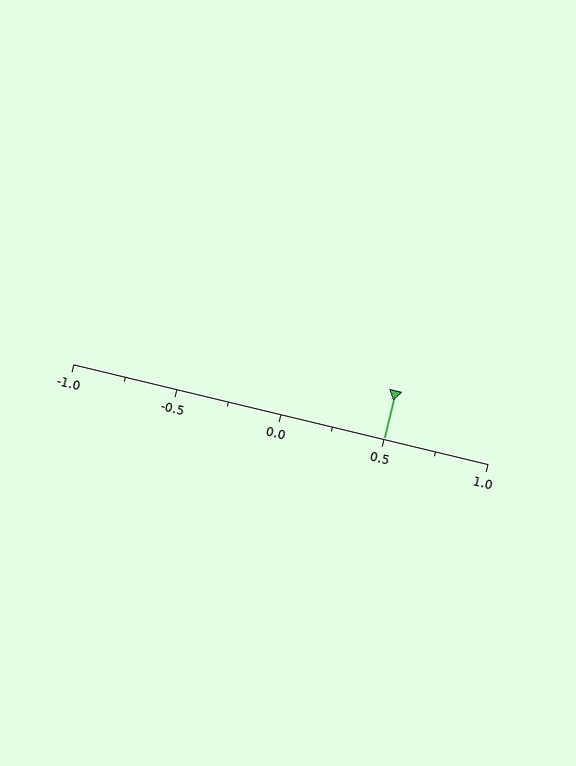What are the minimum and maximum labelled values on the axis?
The axis runs from -1.0 to 1.0.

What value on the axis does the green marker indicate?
The marker indicates approximately 0.5.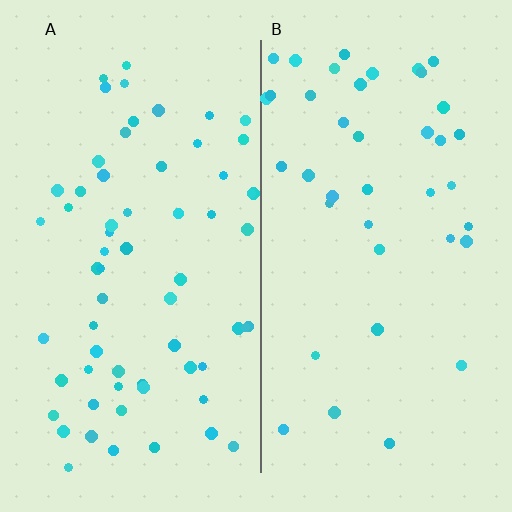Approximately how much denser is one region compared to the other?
Approximately 1.6× — region A over region B.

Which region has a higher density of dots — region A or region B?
A (the left).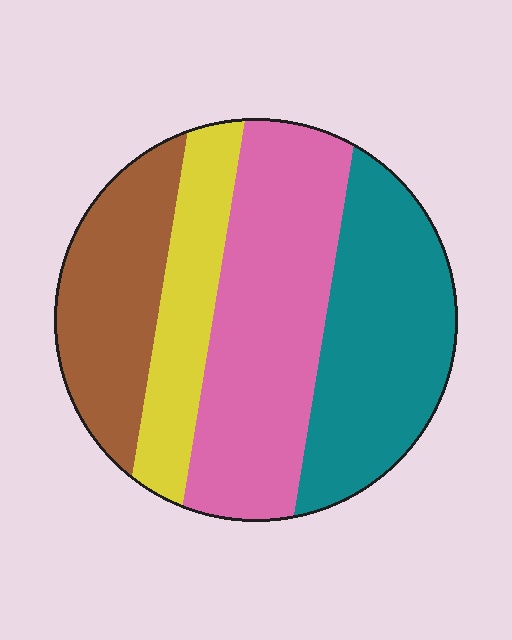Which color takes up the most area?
Pink, at roughly 35%.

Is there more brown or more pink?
Pink.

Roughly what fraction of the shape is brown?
Brown takes up between a sixth and a third of the shape.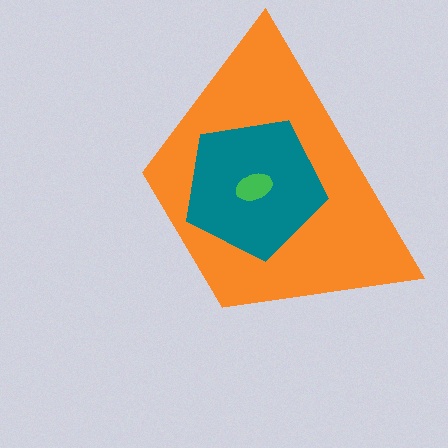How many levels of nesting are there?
3.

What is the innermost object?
The green ellipse.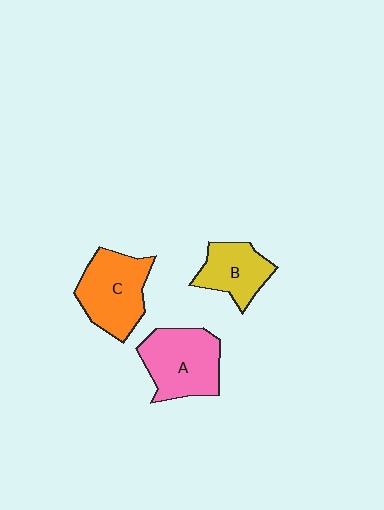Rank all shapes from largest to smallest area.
From largest to smallest: A (pink), C (orange), B (yellow).